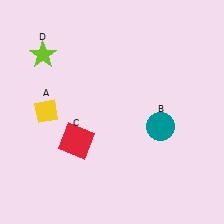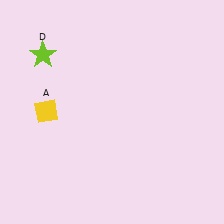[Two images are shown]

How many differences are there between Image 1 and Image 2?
There are 2 differences between the two images.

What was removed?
The teal circle (B), the red square (C) were removed in Image 2.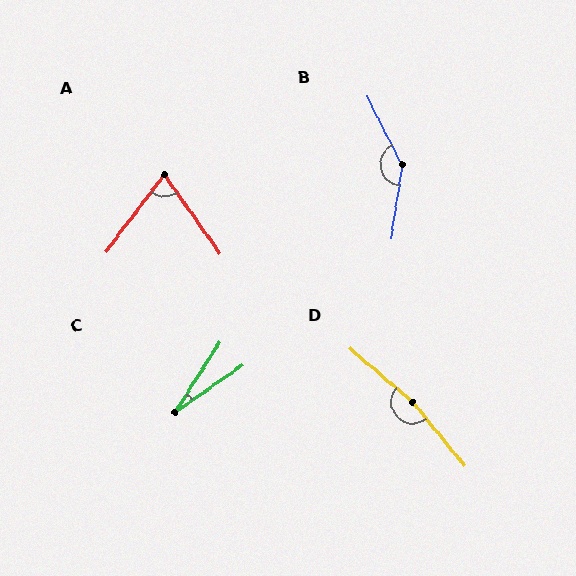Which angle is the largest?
D, at approximately 170 degrees.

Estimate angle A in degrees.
Approximately 73 degrees.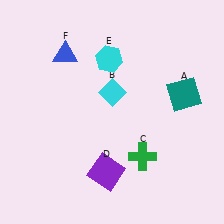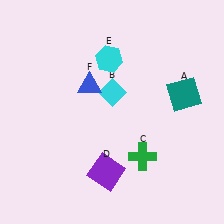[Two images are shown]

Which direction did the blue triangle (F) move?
The blue triangle (F) moved down.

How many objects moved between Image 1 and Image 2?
1 object moved between the two images.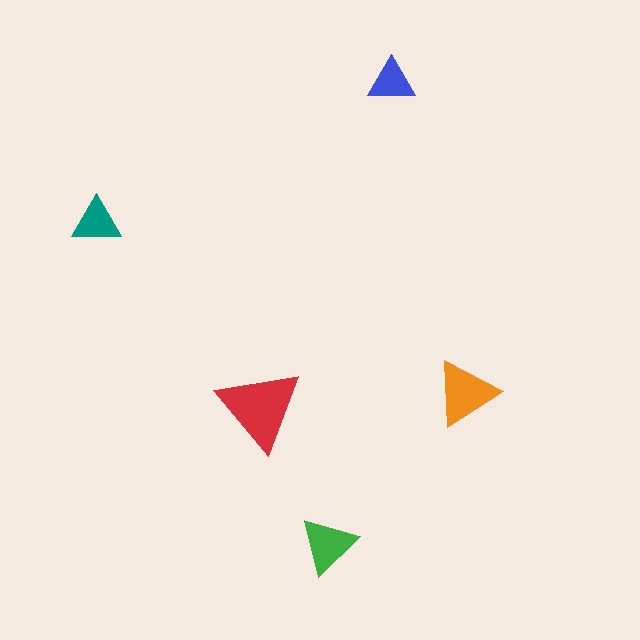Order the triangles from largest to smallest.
the red one, the orange one, the green one, the teal one, the blue one.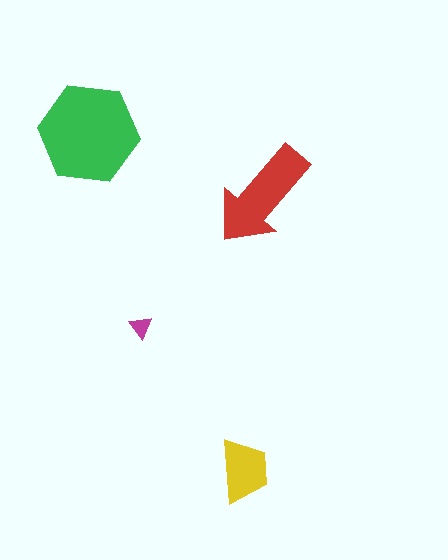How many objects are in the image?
There are 4 objects in the image.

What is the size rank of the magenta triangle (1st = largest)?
4th.